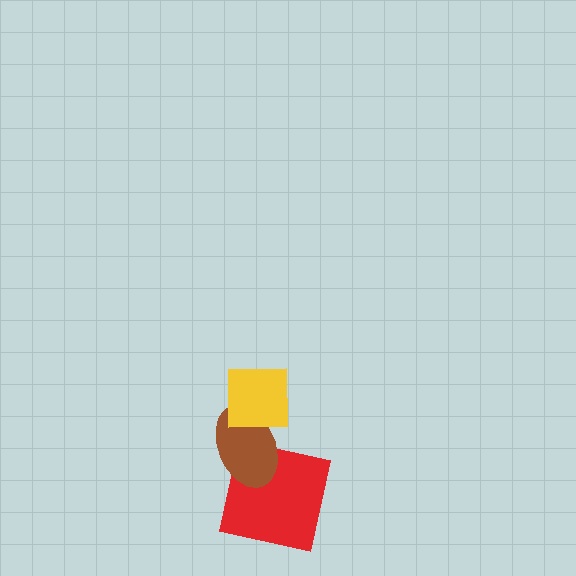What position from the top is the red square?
The red square is 3rd from the top.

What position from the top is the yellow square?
The yellow square is 1st from the top.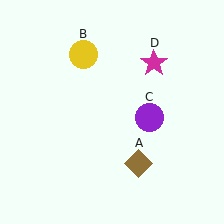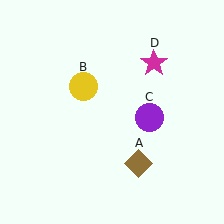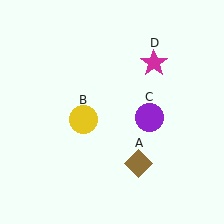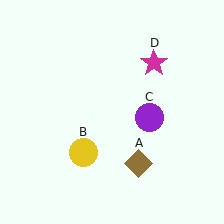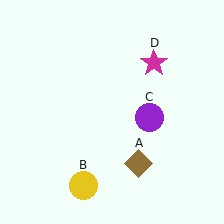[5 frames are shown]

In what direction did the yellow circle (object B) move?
The yellow circle (object B) moved down.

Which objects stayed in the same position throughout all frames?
Brown diamond (object A) and purple circle (object C) and magenta star (object D) remained stationary.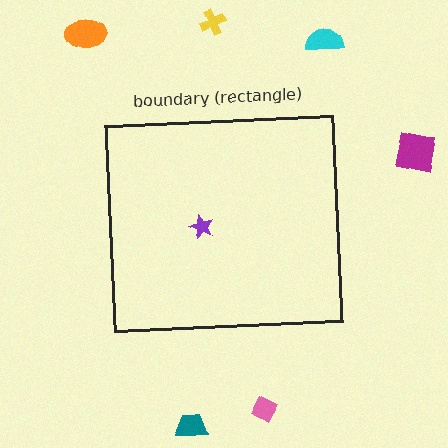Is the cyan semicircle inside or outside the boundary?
Outside.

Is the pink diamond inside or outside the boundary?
Outside.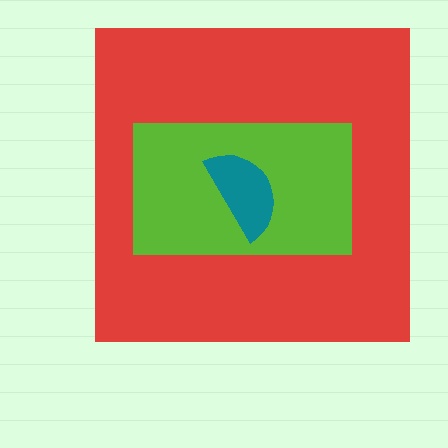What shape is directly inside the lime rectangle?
The teal semicircle.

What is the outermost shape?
The red square.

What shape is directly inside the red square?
The lime rectangle.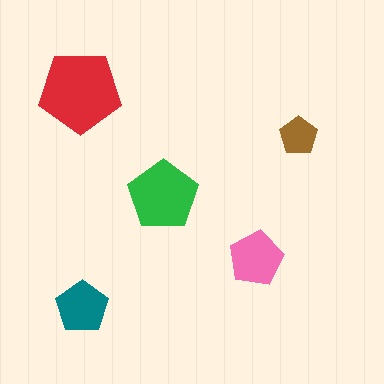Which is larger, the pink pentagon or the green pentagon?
The green one.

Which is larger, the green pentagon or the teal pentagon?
The green one.